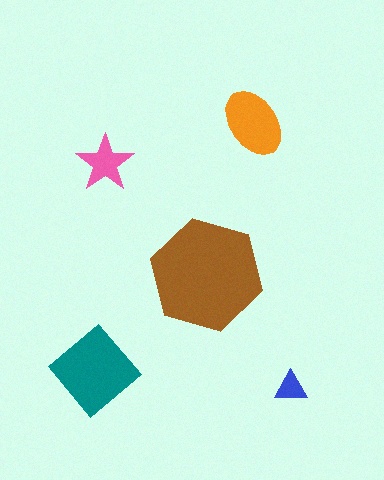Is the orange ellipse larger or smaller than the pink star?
Larger.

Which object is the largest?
The brown hexagon.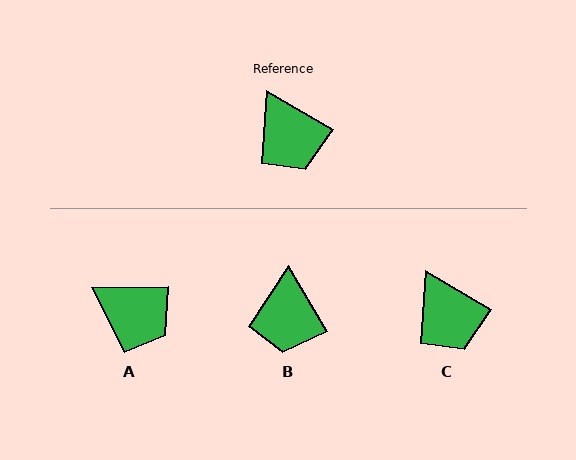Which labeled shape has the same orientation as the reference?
C.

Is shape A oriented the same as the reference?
No, it is off by about 31 degrees.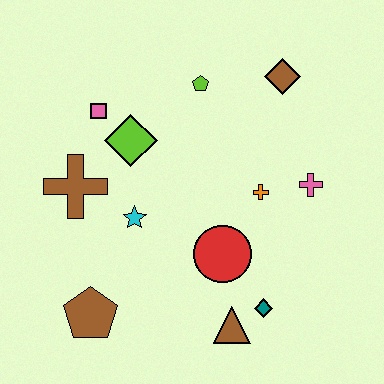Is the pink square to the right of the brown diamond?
No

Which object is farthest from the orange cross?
The brown pentagon is farthest from the orange cross.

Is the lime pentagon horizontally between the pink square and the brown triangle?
Yes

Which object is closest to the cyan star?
The brown cross is closest to the cyan star.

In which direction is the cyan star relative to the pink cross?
The cyan star is to the left of the pink cross.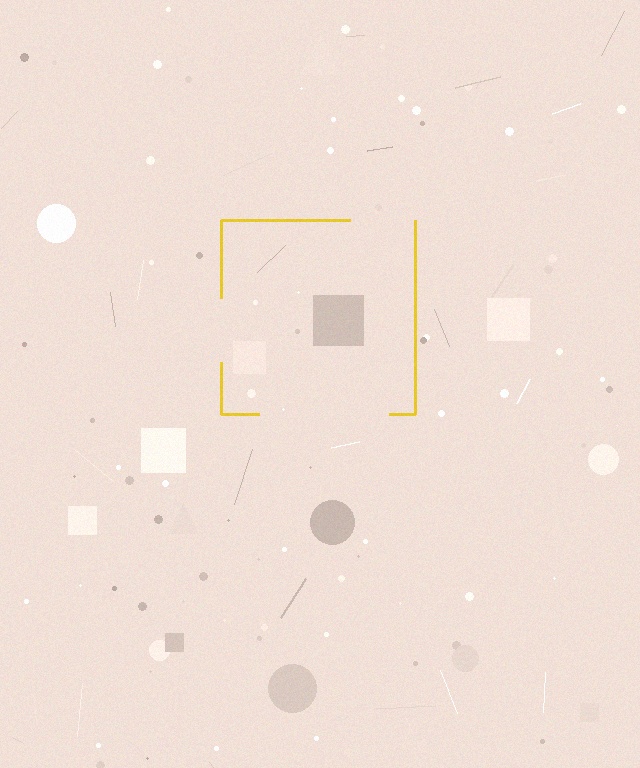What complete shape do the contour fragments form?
The contour fragments form a square.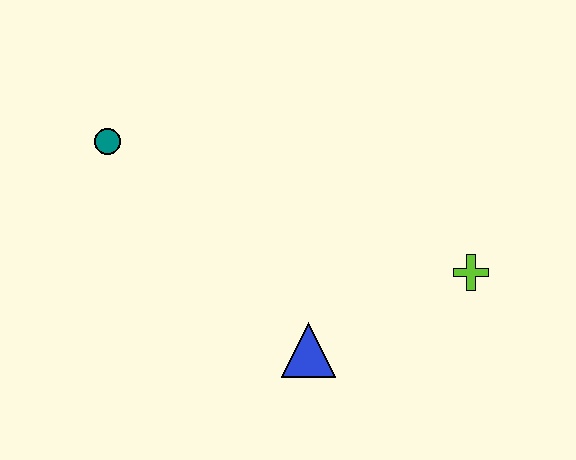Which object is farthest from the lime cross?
The teal circle is farthest from the lime cross.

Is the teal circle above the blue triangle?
Yes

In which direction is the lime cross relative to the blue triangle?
The lime cross is to the right of the blue triangle.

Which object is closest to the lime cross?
The blue triangle is closest to the lime cross.